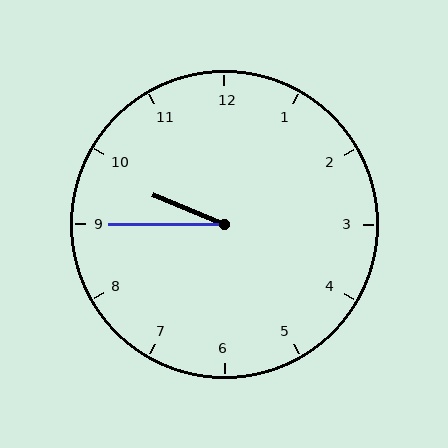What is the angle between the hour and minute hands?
Approximately 22 degrees.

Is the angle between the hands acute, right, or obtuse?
It is acute.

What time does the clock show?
9:45.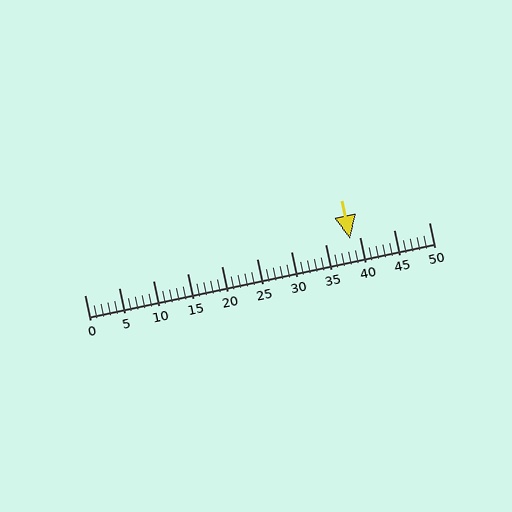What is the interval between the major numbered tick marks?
The major tick marks are spaced 5 units apart.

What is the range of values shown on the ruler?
The ruler shows values from 0 to 50.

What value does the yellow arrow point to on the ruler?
The yellow arrow points to approximately 39.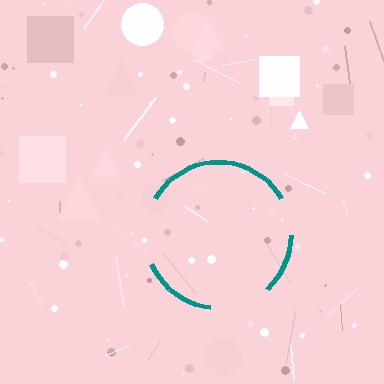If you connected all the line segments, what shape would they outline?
They would outline a circle.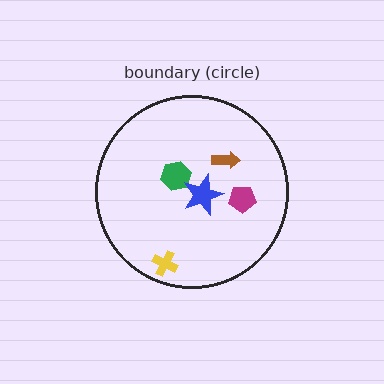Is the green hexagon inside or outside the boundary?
Inside.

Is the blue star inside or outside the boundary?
Inside.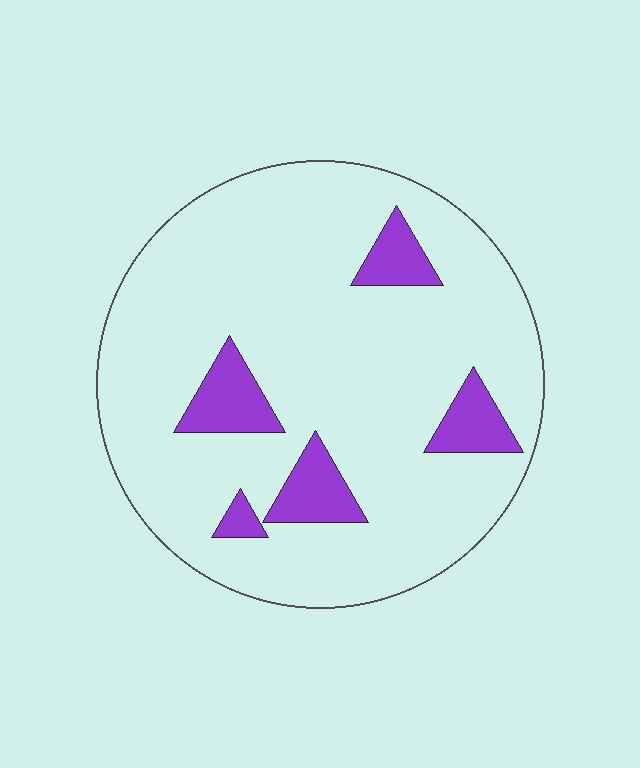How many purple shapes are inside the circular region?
5.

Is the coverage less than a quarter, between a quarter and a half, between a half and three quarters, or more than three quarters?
Less than a quarter.